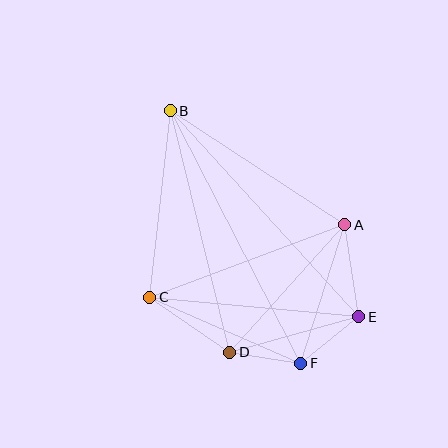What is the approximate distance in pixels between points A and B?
The distance between A and B is approximately 208 pixels.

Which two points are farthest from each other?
Points B and F are farthest from each other.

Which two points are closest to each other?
Points D and F are closest to each other.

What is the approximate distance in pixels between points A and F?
The distance between A and F is approximately 145 pixels.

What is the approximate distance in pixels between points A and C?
The distance between A and C is approximately 208 pixels.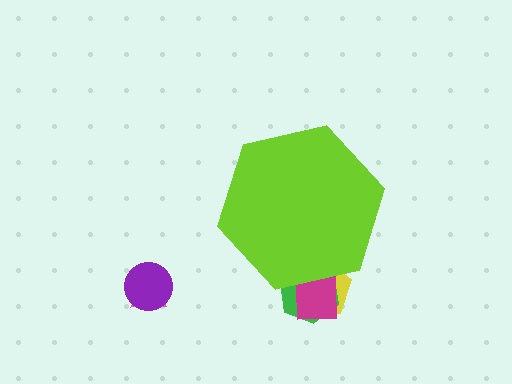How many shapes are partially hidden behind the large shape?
3 shapes are partially hidden.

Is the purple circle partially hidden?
No, the purple circle is fully visible.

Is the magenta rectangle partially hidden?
Yes, the magenta rectangle is partially hidden behind the lime hexagon.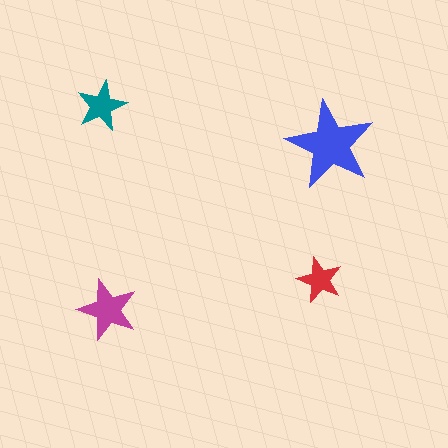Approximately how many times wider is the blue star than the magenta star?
About 1.5 times wider.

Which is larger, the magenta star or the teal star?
The magenta one.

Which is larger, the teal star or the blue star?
The blue one.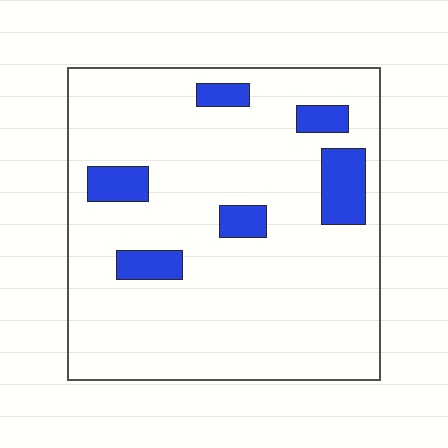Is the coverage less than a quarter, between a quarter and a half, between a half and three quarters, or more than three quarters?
Less than a quarter.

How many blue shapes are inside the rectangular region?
6.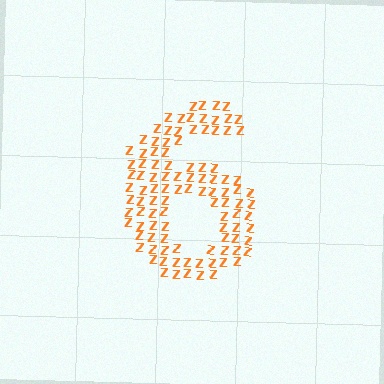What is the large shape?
The large shape is the digit 6.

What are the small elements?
The small elements are letter Z's.